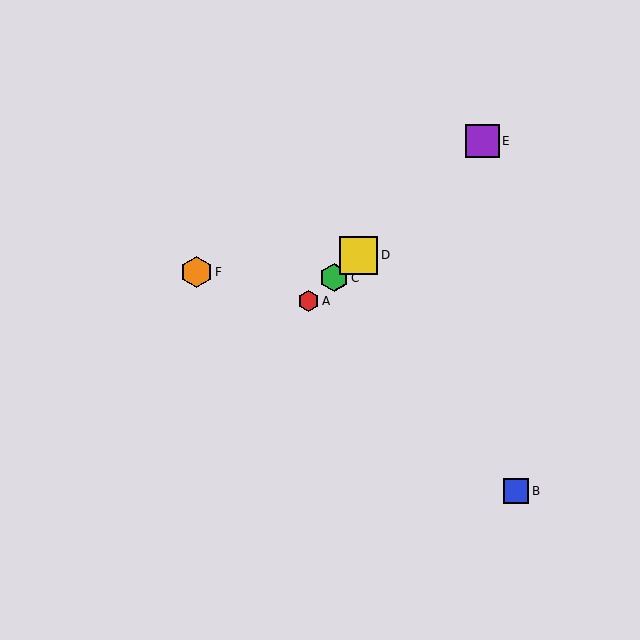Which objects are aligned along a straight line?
Objects A, C, D, E are aligned along a straight line.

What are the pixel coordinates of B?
Object B is at (516, 491).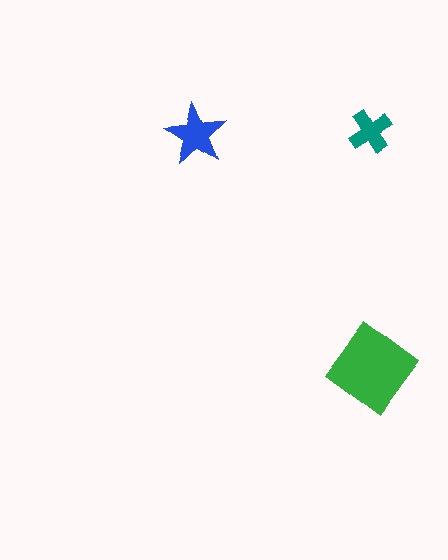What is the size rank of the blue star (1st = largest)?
2nd.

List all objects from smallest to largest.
The teal cross, the blue star, the green diamond.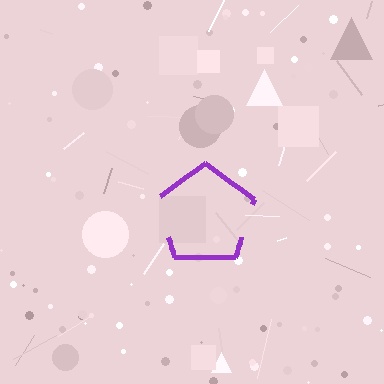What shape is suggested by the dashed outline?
The dashed outline suggests a pentagon.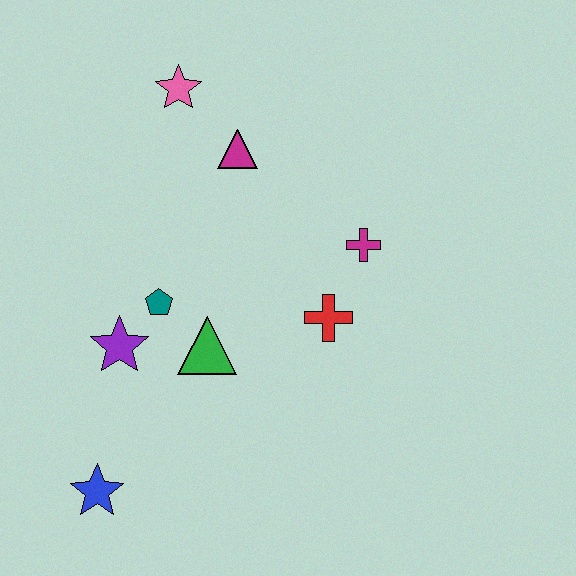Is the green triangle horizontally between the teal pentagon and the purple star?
No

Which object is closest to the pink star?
The magenta triangle is closest to the pink star.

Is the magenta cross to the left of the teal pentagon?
No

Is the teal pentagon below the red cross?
No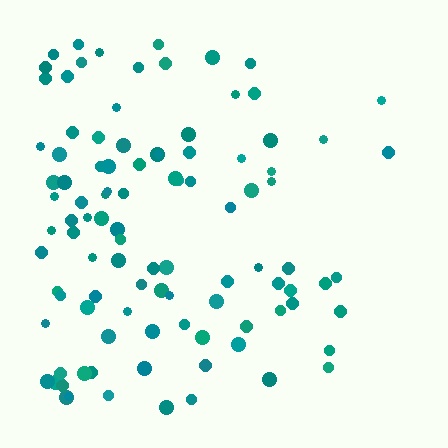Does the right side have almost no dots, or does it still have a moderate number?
Still a moderate number, just noticeably fewer than the left.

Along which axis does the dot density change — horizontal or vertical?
Horizontal.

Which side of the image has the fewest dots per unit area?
The right.